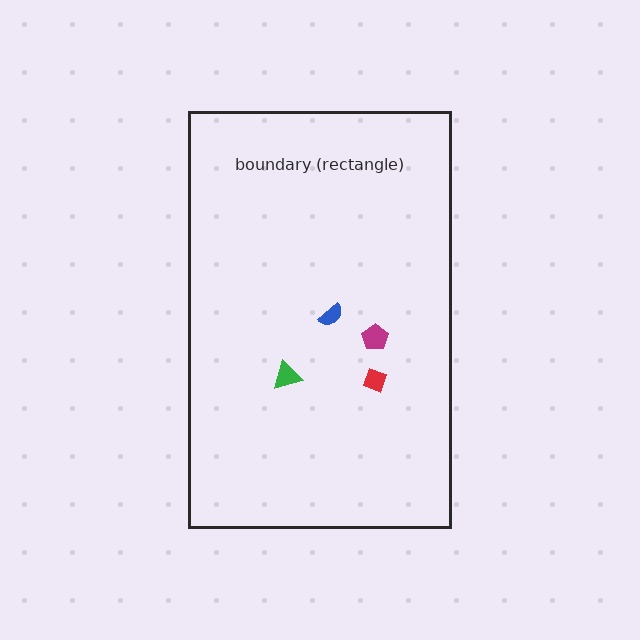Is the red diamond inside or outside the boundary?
Inside.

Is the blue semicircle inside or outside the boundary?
Inside.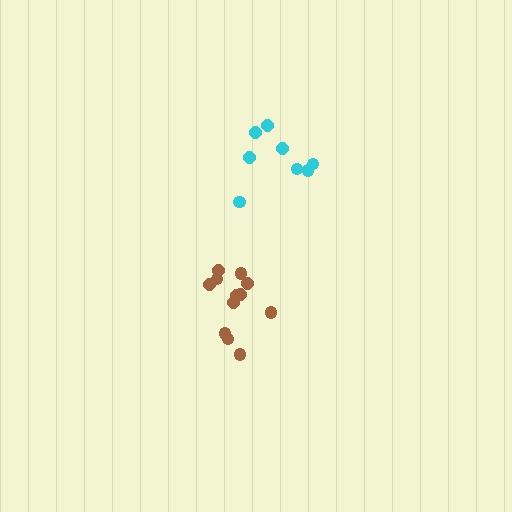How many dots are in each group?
Group 1: 8 dots, Group 2: 12 dots (20 total).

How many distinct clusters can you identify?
There are 2 distinct clusters.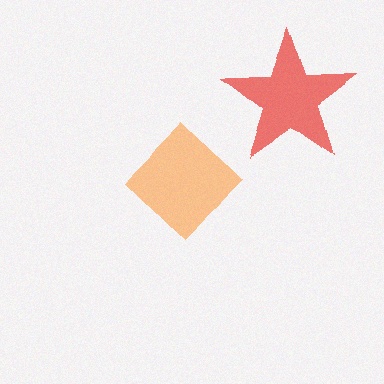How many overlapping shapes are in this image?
There are 2 overlapping shapes in the image.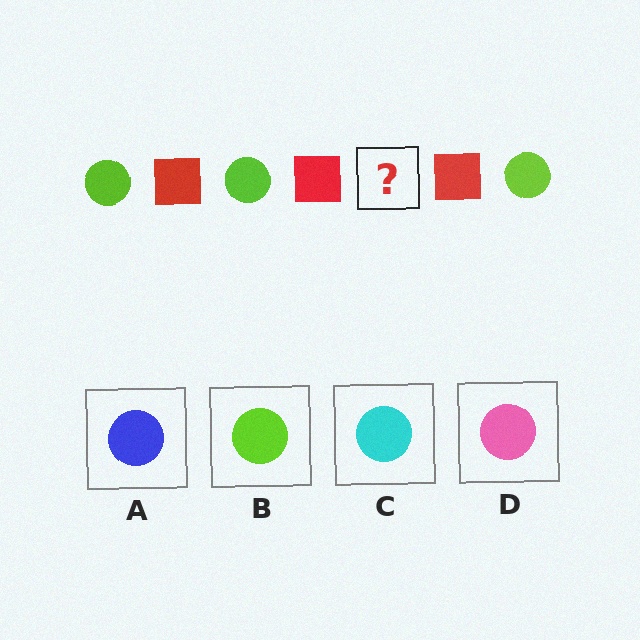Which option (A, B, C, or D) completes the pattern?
B.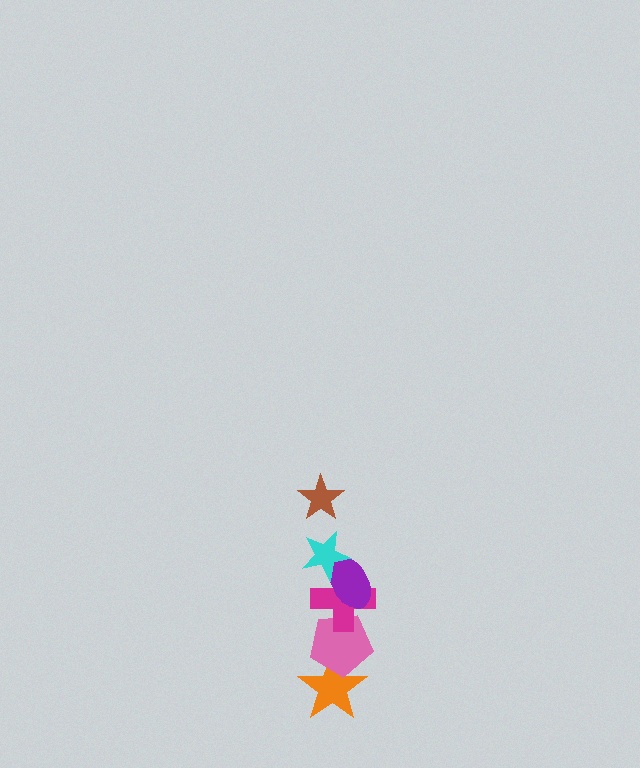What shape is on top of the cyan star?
The brown star is on top of the cyan star.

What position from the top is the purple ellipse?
The purple ellipse is 3rd from the top.